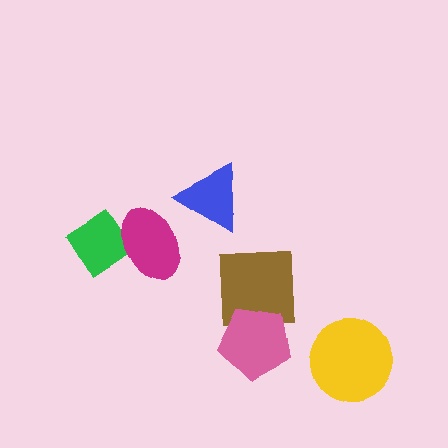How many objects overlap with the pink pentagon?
1 object overlaps with the pink pentagon.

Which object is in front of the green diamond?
The magenta ellipse is in front of the green diamond.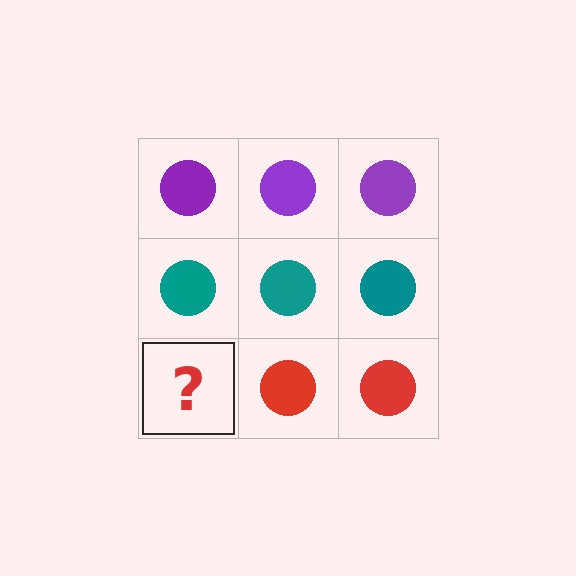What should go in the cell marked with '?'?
The missing cell should contain a red circle.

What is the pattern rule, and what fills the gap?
The rule is that each row has a consistent color. The gap should be filled with a red circle.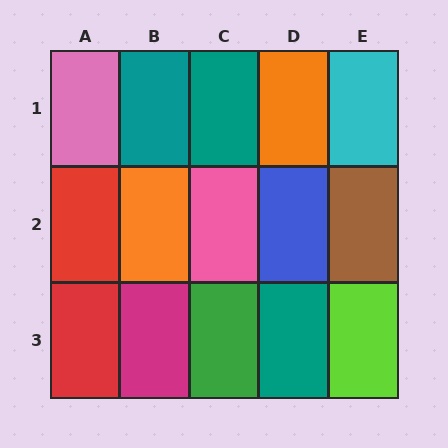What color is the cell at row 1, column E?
Cyan.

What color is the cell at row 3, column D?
Teal.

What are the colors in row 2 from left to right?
Red, orange, pink, blue, brown.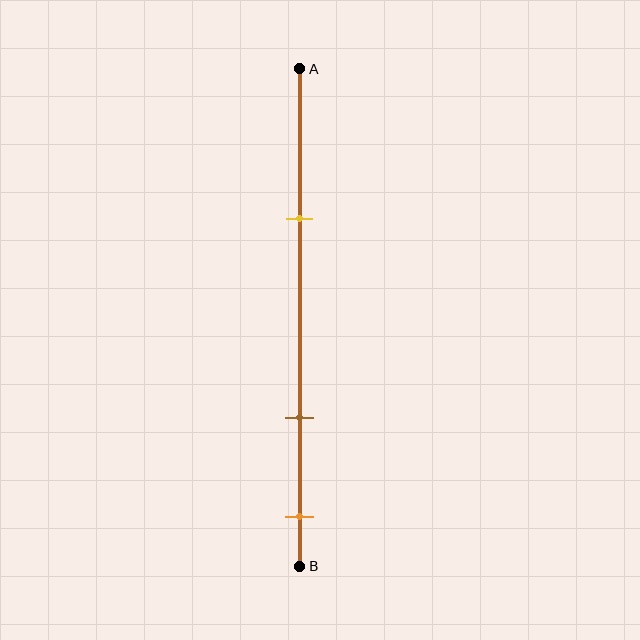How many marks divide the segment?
There are 3 marks dividing the segment.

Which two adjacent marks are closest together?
The brown and orange marks are the closest adjacent pair.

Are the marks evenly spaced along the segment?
No, the marks are not evenly spaced.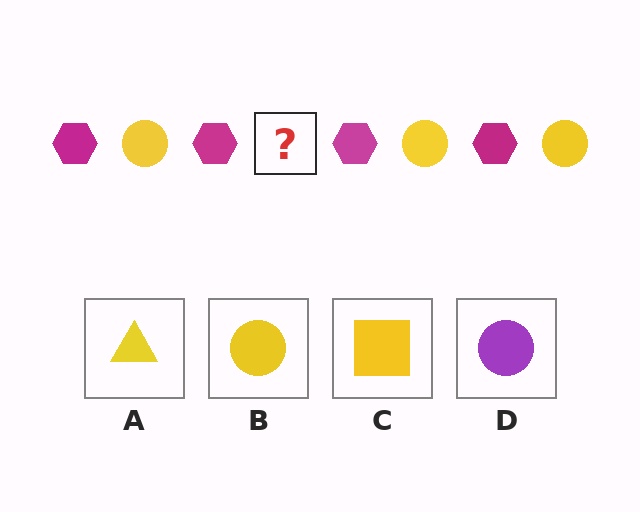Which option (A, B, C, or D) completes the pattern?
B.